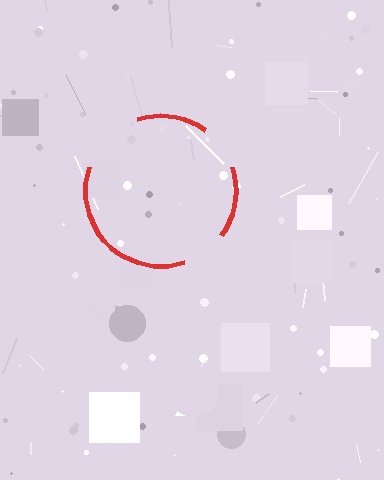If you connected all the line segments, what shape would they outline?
They would outline a circle.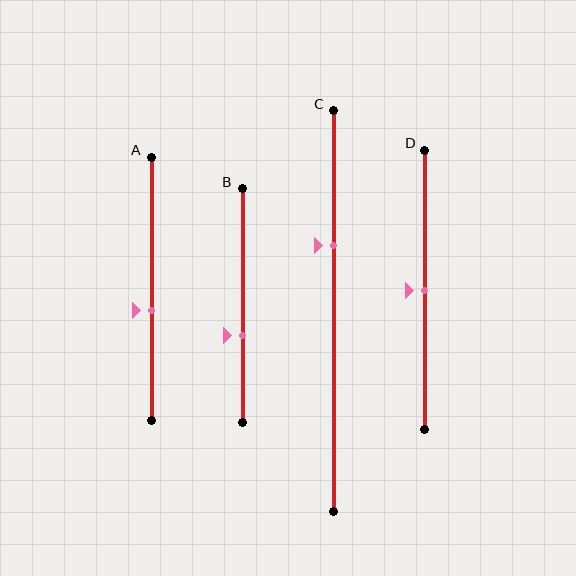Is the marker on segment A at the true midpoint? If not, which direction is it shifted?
No, the marker on segment A is shifted downward by about 8% of the segment length.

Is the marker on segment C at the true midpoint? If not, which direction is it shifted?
No, the marker on segment C is shifted upward by about 16% of the segment length.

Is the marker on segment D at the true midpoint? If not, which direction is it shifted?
Yes, the marker on segment D is at the true midpoint.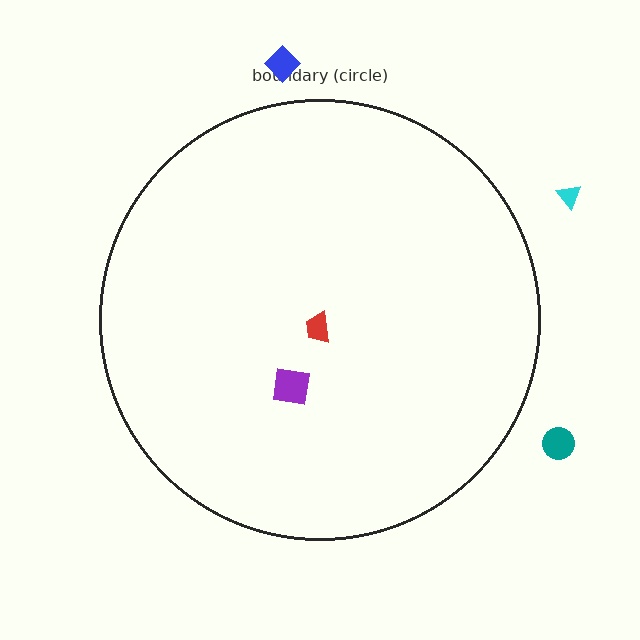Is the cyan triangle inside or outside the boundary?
Outside.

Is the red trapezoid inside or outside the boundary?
Inside.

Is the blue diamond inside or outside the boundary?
Outside.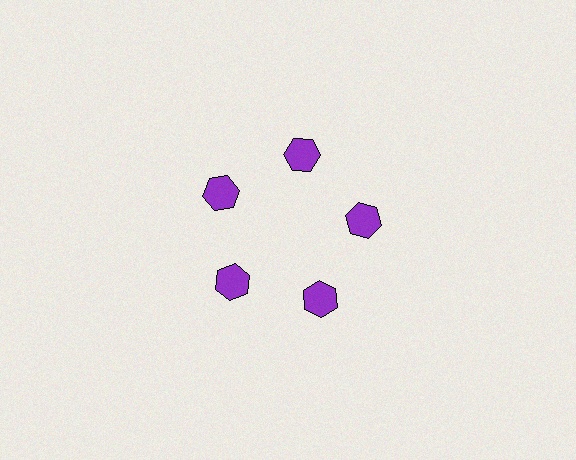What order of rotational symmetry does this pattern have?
This pattern has 5-fold rotational symmetry.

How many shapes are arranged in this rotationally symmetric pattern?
There are 5 shapes, arranged in 5 groups of 1.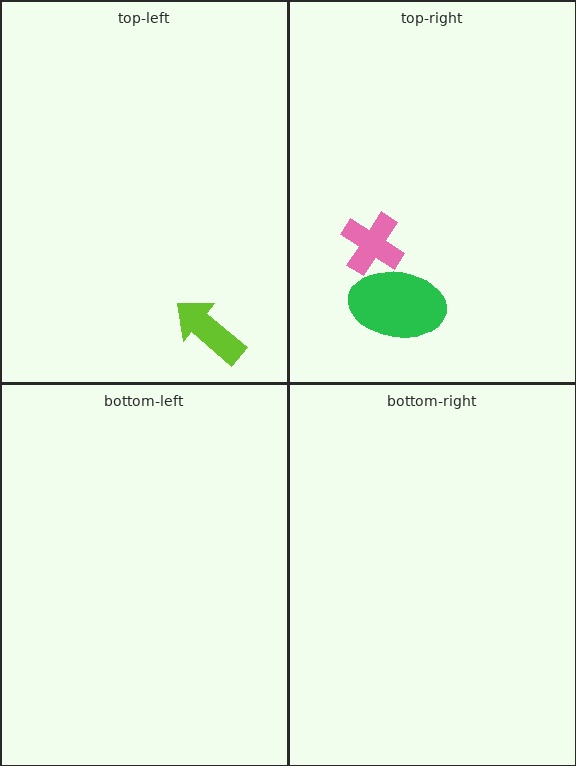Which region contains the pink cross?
The top-right region.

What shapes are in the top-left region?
The lime arrow.